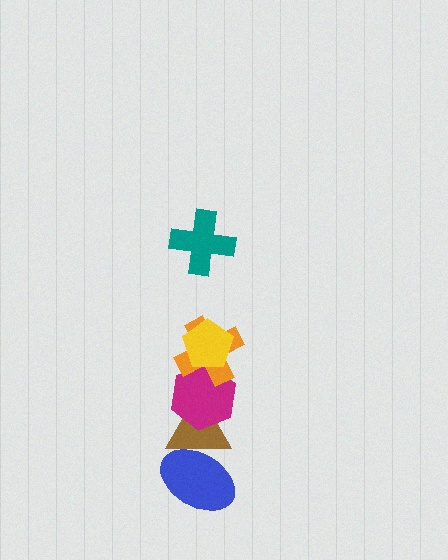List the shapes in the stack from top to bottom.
From top to bottom: the teal cross, the yellow pentagon, the orange cross, the magenta hexagon, the brown triangle, the blue ellipse.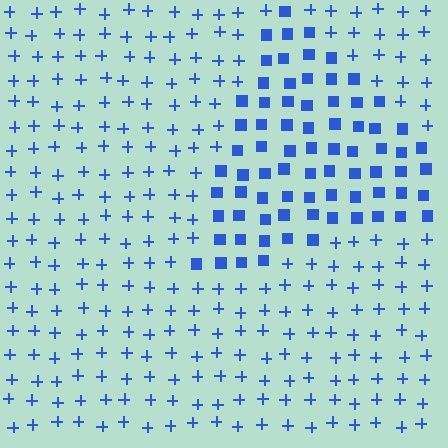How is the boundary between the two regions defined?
The boundary is defined by a change in element shape: squares inside vs. plus signs outside. All elements share the same color and spacing.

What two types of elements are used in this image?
The image uses squares inside the triangle region and plus signs outside it.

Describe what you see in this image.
The image is filled with small blue elements arranged in a uniform grid. A triangle-shaped region contains squares, while the surrounding area contains plus signs. The boundary is defined purely by the change in element shape.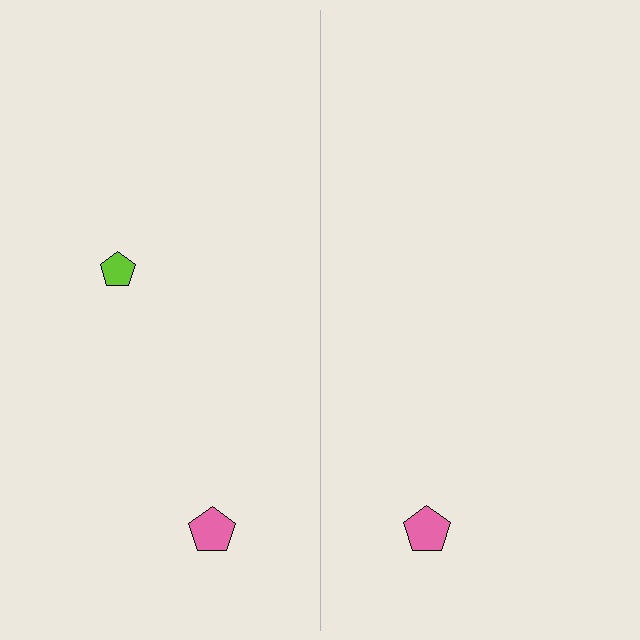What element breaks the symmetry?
A lime pentagon is missing from the right side.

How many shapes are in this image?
There are 3 shapes in this image.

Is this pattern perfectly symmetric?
No, the pattern is not perfectly symmetric. A lime pentagon is missing from the right side.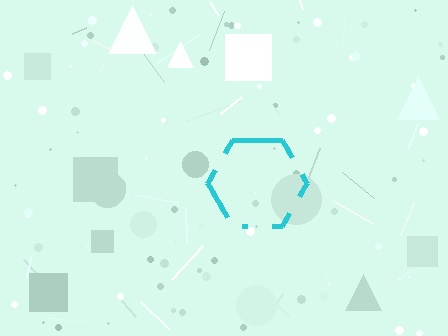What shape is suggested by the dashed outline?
The dashed outline suggests a hexagon.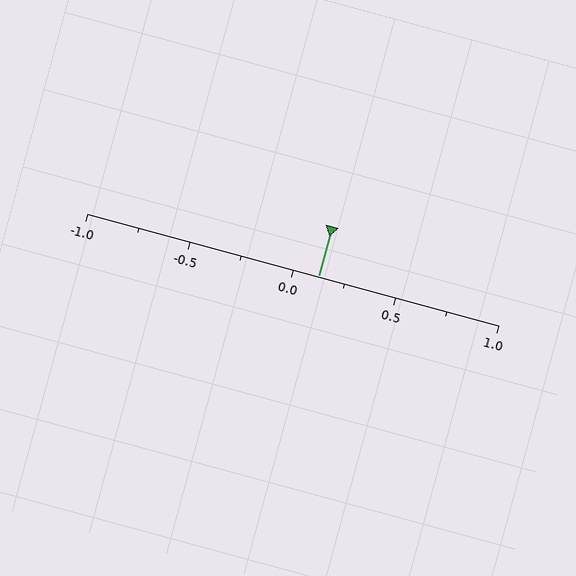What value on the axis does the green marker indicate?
The marker indicates approximately 0.12.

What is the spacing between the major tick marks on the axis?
The major ticks are spaced 0.5 apart.